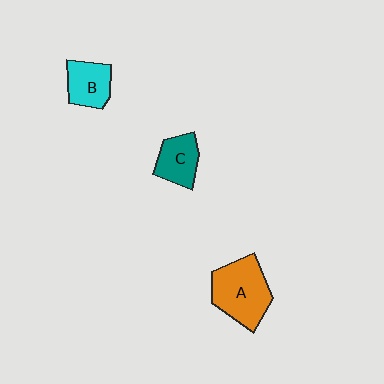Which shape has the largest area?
Shape A (orange).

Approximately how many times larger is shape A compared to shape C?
Approximately 1.7 times.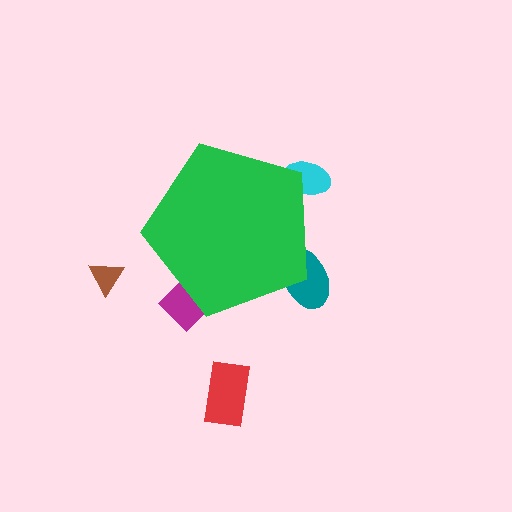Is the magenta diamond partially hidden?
Yes, the magenta diamond is partially hidden behind the green pentagon.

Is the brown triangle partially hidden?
No, the brown triangle is fully visible.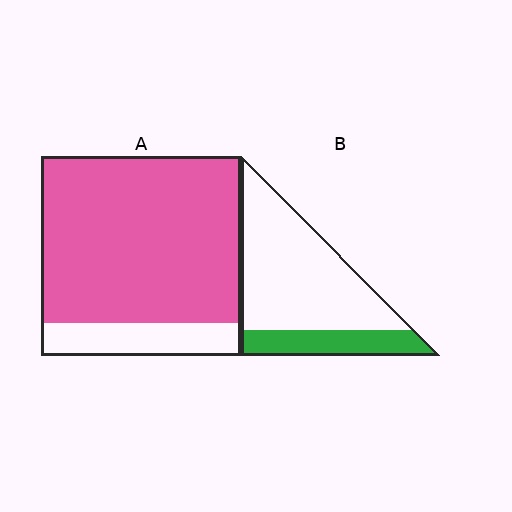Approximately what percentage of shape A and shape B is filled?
A is approximately 85% and B is approximately 25%.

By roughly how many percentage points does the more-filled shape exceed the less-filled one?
By roughly 60 percentage points (A over B).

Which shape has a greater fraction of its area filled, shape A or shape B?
Shape A.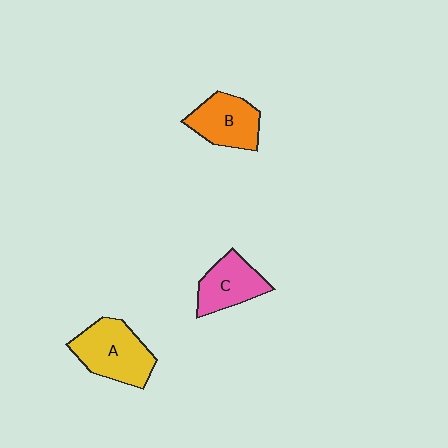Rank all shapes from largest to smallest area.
From largest to smallest: A (yellow), B (orange), C (pink).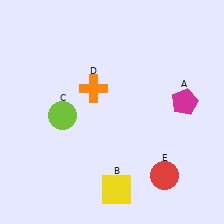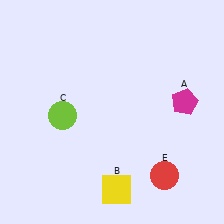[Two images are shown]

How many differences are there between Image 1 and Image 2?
There is 1 difference between the two images.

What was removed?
The orange cross (D) was removed in Image 2.